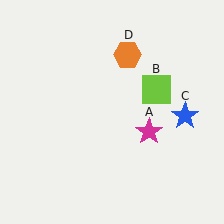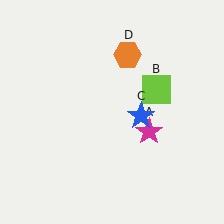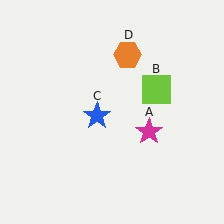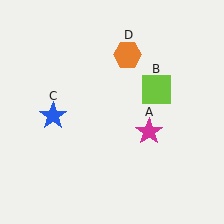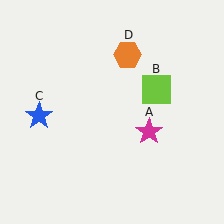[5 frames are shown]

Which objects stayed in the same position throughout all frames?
Magenta star (object A) and lime square (object B) and orange hexagon (object D) remained stationary.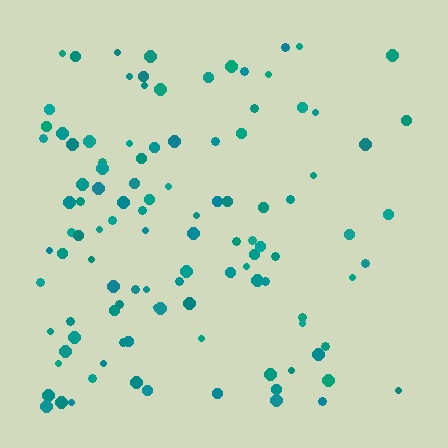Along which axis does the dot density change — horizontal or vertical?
Horizontal.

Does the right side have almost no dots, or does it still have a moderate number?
Still a moderate number, just noticeably fewer than the left.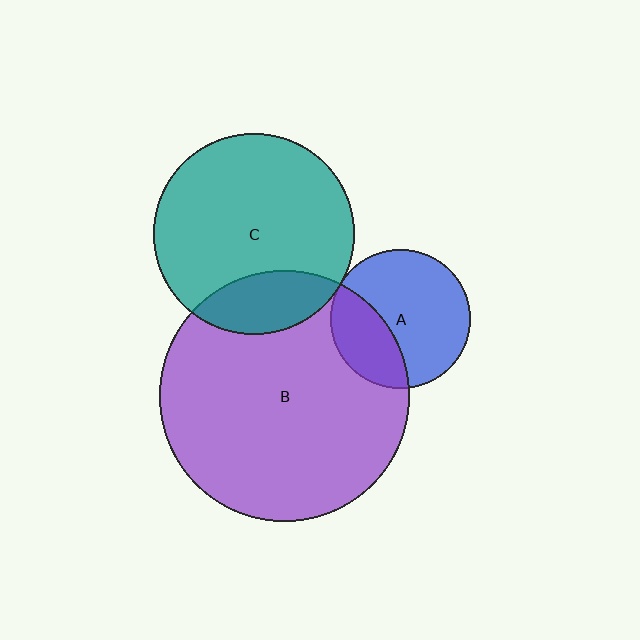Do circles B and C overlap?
Yes.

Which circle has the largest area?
Circle B (purple).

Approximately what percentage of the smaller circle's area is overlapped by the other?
Approximately 20%.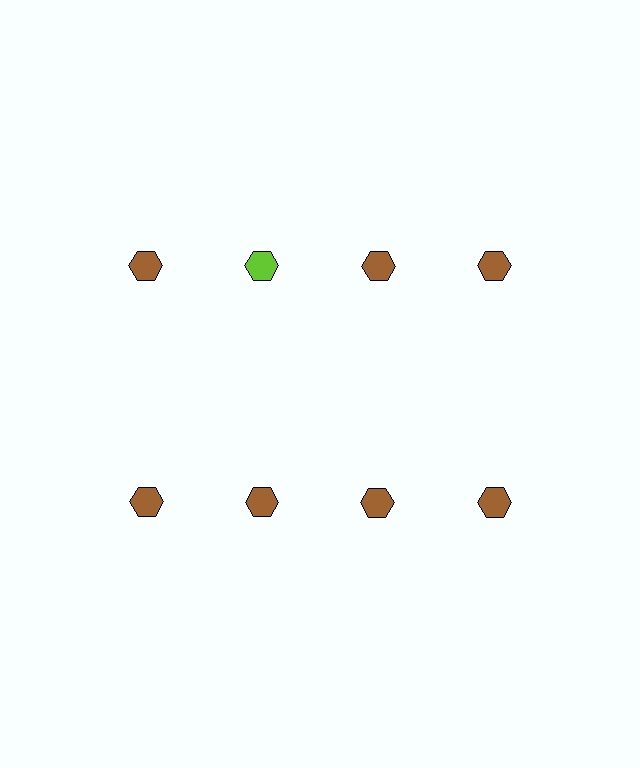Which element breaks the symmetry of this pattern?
The lime hexagon in the top row, second from left column breaks the symmetry. All other shapes are brown hexagons.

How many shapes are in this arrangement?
There are 8 shapes arranged in a grid pattern.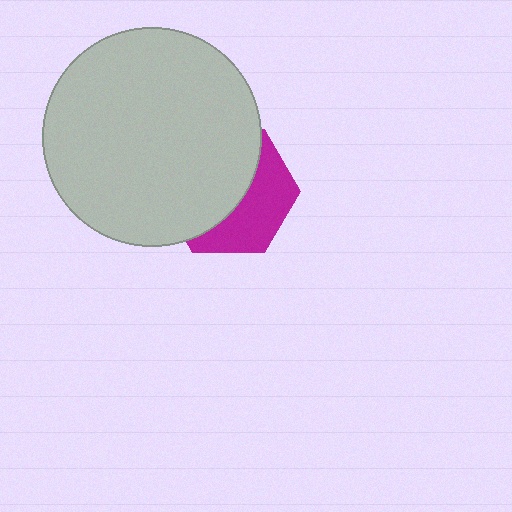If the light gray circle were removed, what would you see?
You would see the complete magenta hexagon.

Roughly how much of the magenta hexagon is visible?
A small part of it is visible (roughly 42%).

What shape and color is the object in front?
The object in front is a light gray circle.